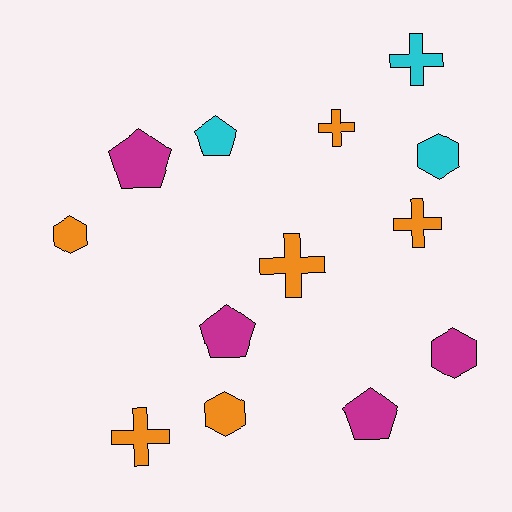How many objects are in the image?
There are 13 objects.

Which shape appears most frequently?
Cross, with 5 objects.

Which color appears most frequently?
Orange, with 6 objects.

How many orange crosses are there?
There are 4 orange crosses.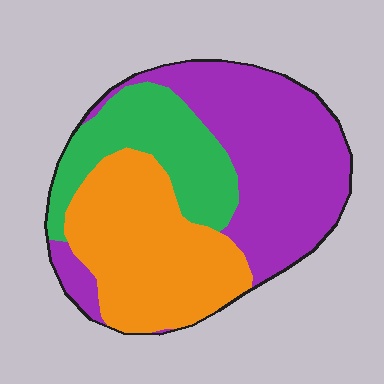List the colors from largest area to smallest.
From largest to smallest: purple, orange, green.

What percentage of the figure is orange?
Orange covers 35% of the figure.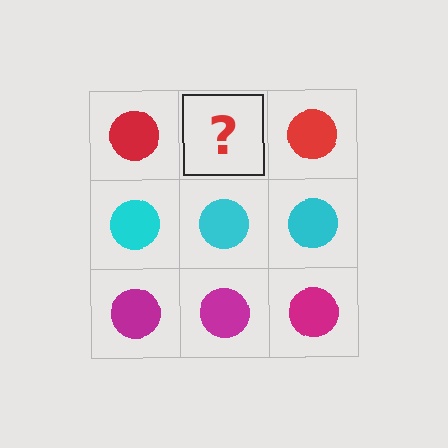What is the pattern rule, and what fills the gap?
The rule is that each row has a consistent color. The gap should be filled with a red circle.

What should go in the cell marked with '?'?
The missing cell should contain a red circle.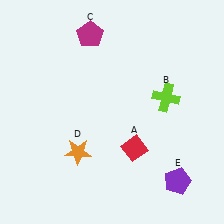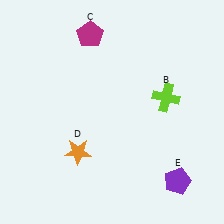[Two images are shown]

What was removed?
The red diamond (A) was removed in Image 2.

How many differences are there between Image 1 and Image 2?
There is 1 difference between the two images.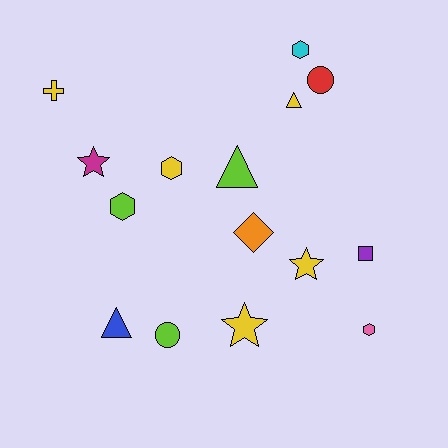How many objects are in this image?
There are 15 objects.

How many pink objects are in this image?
There is 1 pink object.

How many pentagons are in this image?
There are no pentagons.